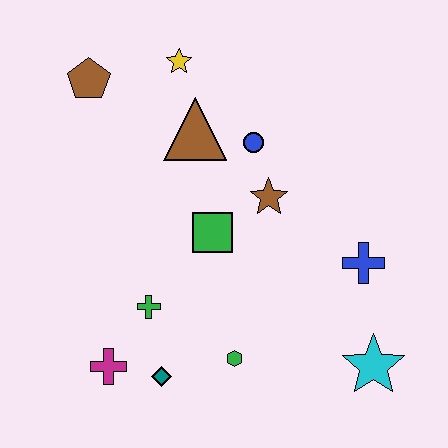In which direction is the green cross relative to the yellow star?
The green cross is below the yellow star.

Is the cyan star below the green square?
Yes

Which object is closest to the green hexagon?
The teal diamond is closest to the green hexagon.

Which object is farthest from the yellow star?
The cyan star is farthest from the yellow star.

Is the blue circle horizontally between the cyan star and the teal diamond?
Yes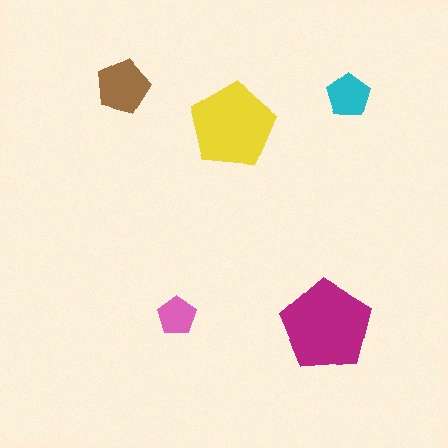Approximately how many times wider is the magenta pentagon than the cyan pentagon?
About 2 times wider.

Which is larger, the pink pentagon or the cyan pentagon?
The cyan one.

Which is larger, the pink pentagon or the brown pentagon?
The brown one.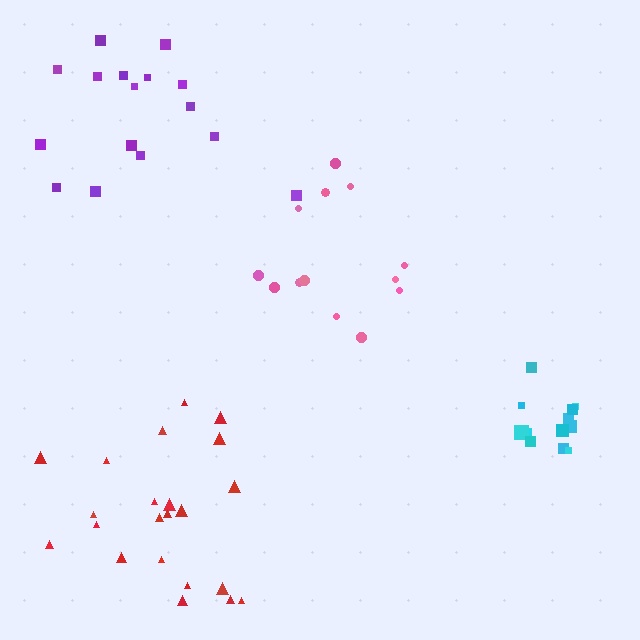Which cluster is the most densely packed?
Cyan.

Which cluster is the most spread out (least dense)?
Pink.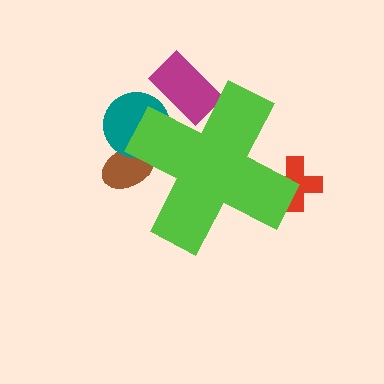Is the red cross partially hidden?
Yes, the red cross is partially hidden behind the lime cross.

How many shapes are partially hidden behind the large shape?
4 shapes are partially hidden.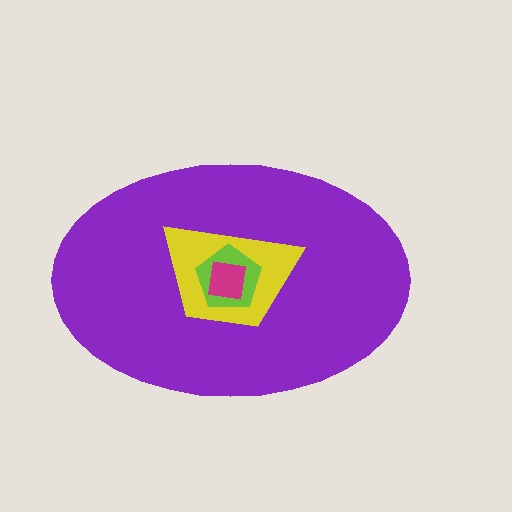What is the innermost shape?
The magenta square.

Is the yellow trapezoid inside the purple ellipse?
Yes.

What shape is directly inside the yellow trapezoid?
The lime pentagon.